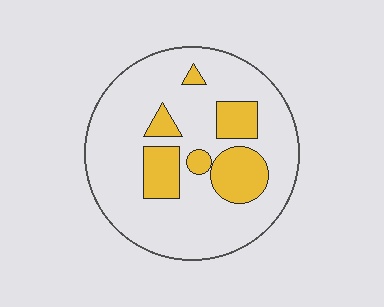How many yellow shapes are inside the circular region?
6.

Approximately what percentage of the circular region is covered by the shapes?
Approximately 20%.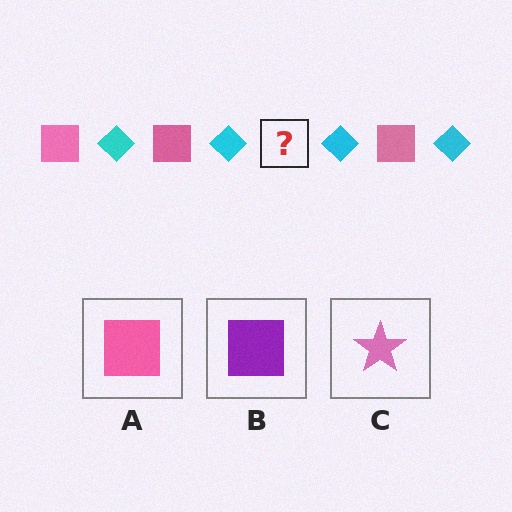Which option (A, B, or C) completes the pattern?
A.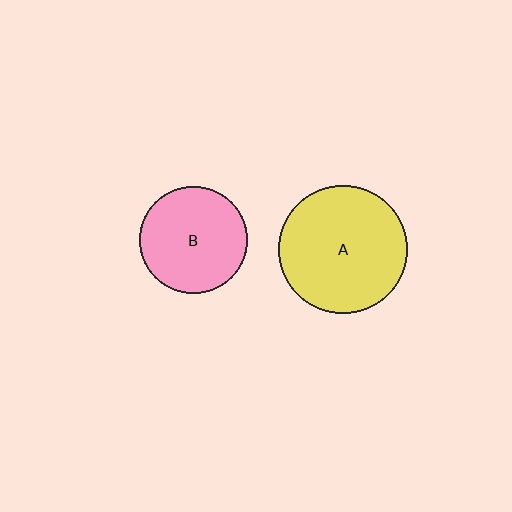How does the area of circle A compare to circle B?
Approximately 1.4 times.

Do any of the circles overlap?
No, none of the circles overlap.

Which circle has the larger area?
Circle A (yellow).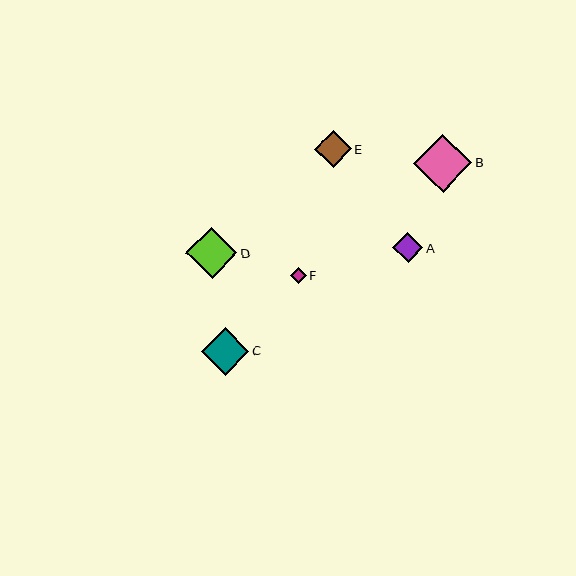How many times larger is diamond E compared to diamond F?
Diamond E is approximately 2.3 times the size of diamond F.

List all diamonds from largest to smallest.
From largest to smallest: B, D, C, E, A, F.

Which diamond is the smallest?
Diamond F is the smallest with a size of approximately 16 pixels.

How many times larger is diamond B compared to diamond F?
Diamond B is approximately 3.6 times the size of diamond F.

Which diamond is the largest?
Diamond B is the largest with a size of approximately 58 pixels.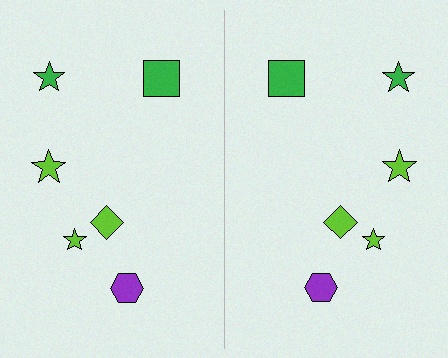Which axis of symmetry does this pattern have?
The pattern has a vertical axis of symmetry running through the center of the image.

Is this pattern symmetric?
Yes, this pattern has bilateral (reflection) symmetry.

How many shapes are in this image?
There are 12 shapes in this image.